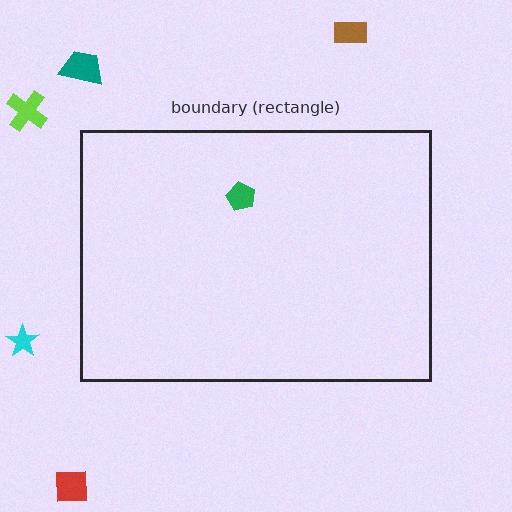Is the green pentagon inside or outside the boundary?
Inside.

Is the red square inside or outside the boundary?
Outside.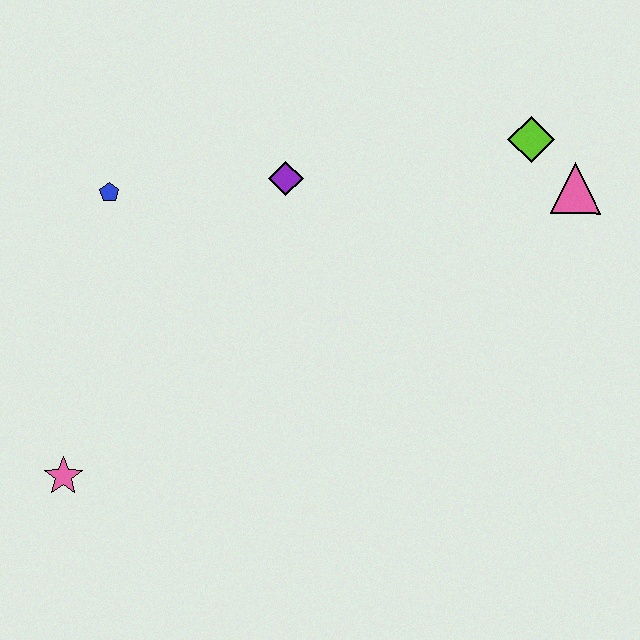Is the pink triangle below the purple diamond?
Yes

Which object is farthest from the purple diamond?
The pink star is farthest from the purple diamond.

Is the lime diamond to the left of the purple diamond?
No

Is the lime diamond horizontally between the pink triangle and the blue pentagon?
Yes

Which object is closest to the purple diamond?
The blue pentagon is closest to the purple diamond.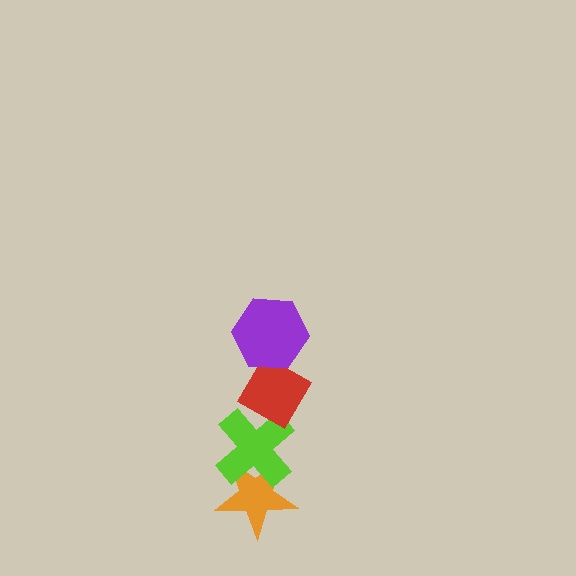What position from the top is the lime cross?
The lime cross is 3rd from the top.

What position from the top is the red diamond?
The red diamond is 2nd from the top.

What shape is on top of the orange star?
The lime cross is on top of the orange star.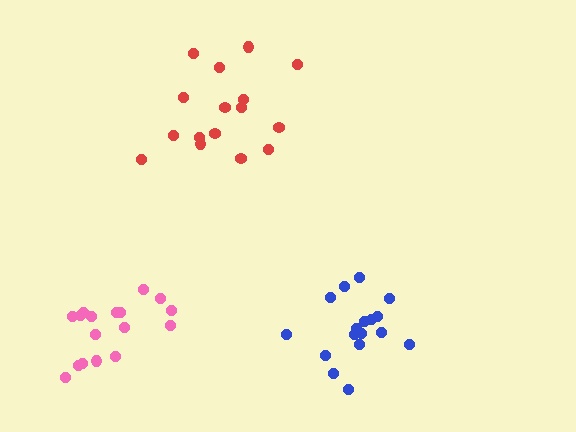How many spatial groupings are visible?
There are 3 spatial groupings.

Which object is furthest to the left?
The pink cluster is leftmost.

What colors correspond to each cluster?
The clusters are colored: red, pink, blue.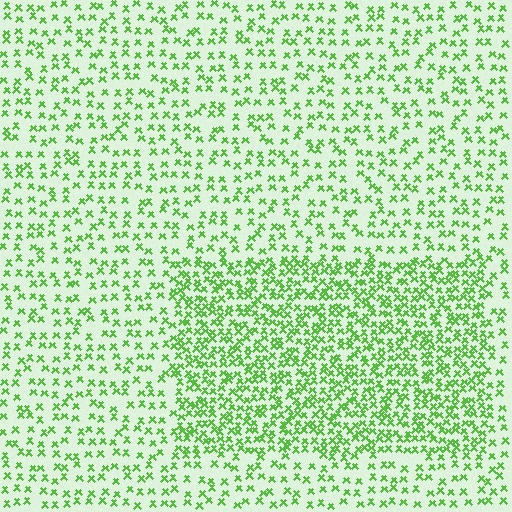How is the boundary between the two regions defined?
The boundary is defined by a change in element density (approximately 2.1x ratio). All elements are the same color, size, and shape.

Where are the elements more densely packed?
The elements are more densely packed inside the rectangle boundary.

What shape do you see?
I see a rectangle.